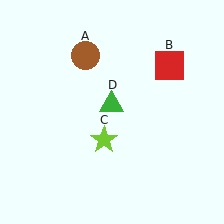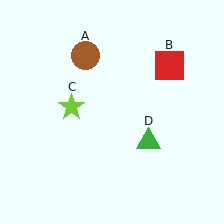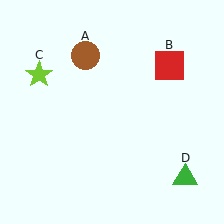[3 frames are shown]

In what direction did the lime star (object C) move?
The lime star (object C) moved up and to the left.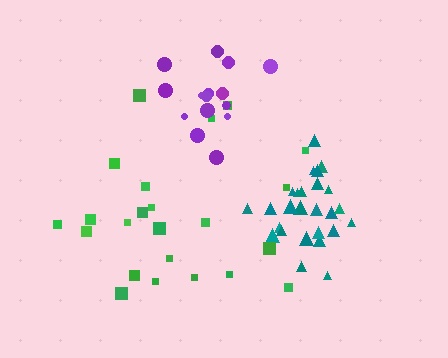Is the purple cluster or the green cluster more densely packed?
Purple.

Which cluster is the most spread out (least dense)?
Green.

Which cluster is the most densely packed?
Teal.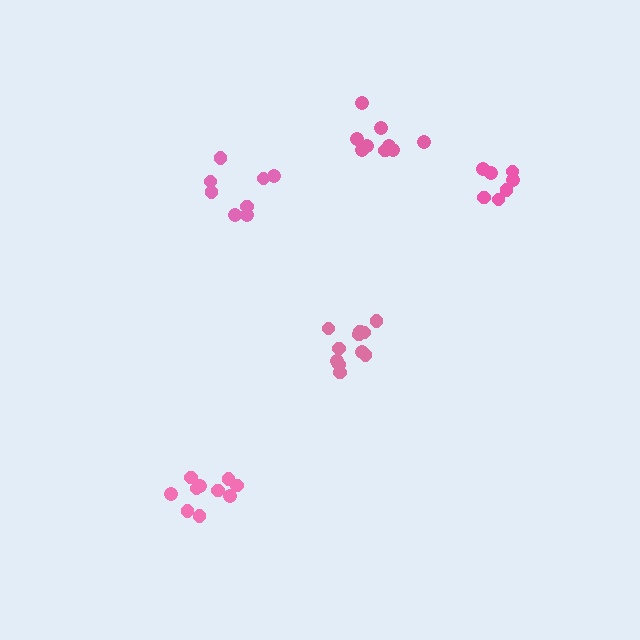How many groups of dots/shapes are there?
There are 5 groups.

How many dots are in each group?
Group 1: 7 dots, Group 2: 10 dots, Group 3: 11 dots, Group 4: 9 dots, Group 5: 8 dots (45 total).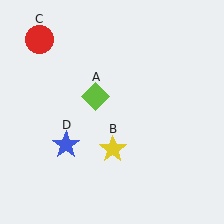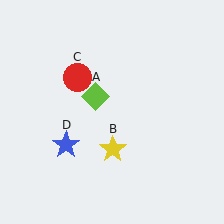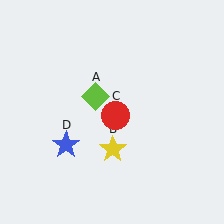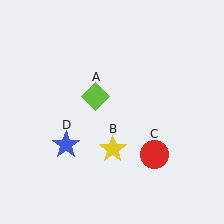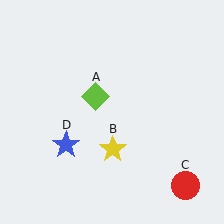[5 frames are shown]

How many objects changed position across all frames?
1 object changed position: red circle (object C).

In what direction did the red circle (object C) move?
The red circle (object C) moved down and to the right.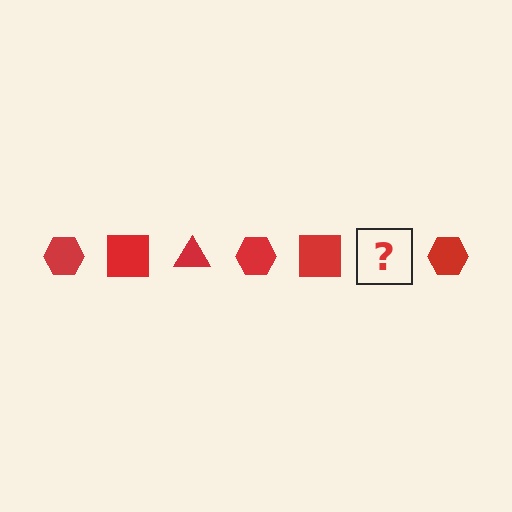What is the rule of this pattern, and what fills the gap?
The rule is that the pattern cycles through hexagon, square, triangle shapes in red. The gap should be filled with a red triangle.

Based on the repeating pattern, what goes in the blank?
The blank should be a red triangle.